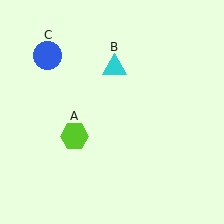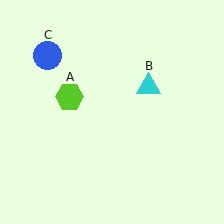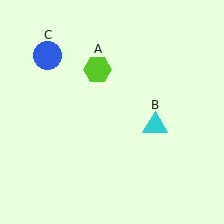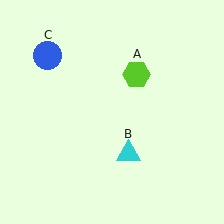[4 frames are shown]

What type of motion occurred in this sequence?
The lime hexagon (object A), cyan triangle (object B) rotated clockwise around the center of the scene.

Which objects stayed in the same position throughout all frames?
Blue circle (object C) remained stationary.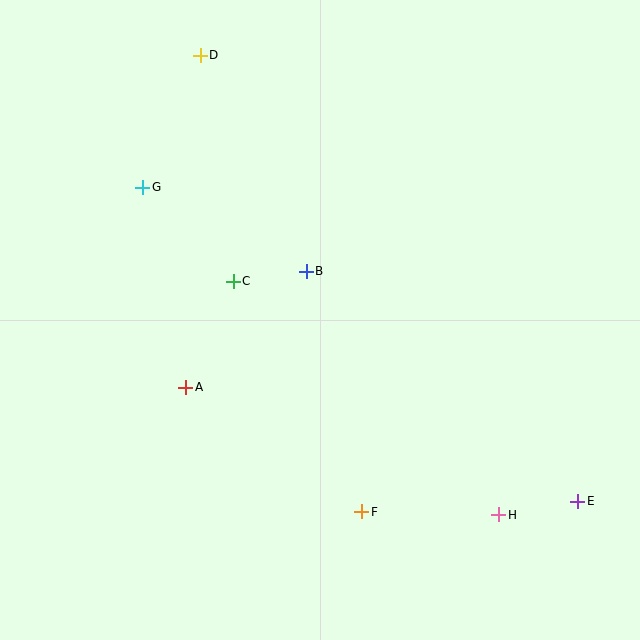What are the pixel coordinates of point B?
Point B is at (306, 271).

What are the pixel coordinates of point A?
Point A is at (186, 387).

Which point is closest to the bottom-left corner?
Point A is closest to the bottom-left corner.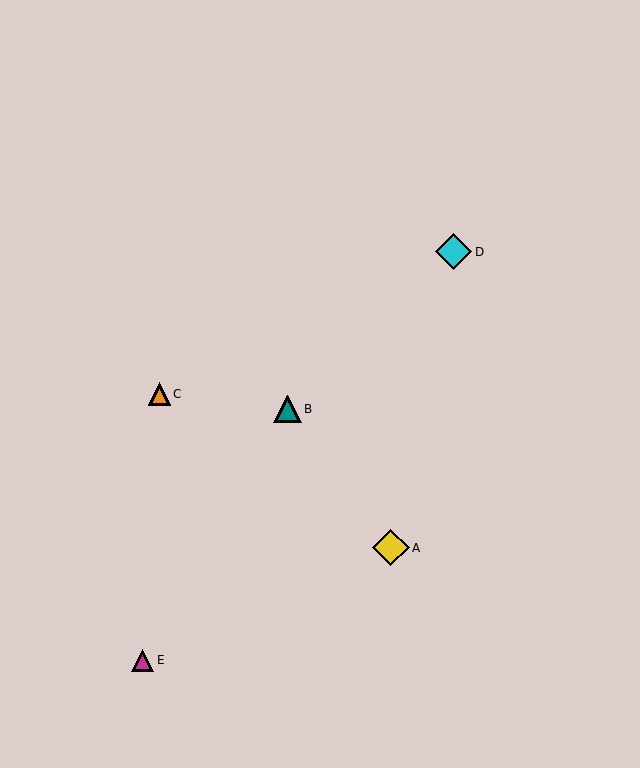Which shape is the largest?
The yellow diamond (labeled A) is the largest.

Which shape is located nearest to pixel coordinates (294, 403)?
The teal triangle (labeled B) at (287, 409) is nearest to that location.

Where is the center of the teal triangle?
The center of the teal triangle is at (287, 409).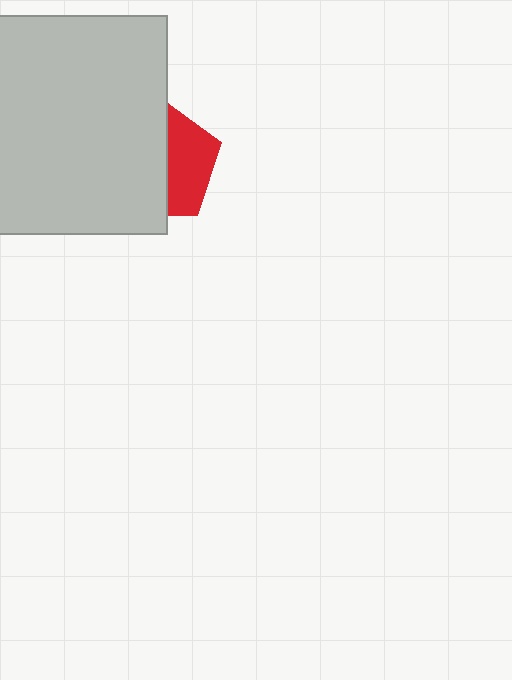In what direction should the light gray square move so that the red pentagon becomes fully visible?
The light gray square should move left. That is the shortest direction to clear the overlap and leave the red pentagon fully visible.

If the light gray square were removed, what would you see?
You would see the complete red pentagon.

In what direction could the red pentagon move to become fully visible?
The red pentagon could move right. That would shift it out from behind the light gray square entirely.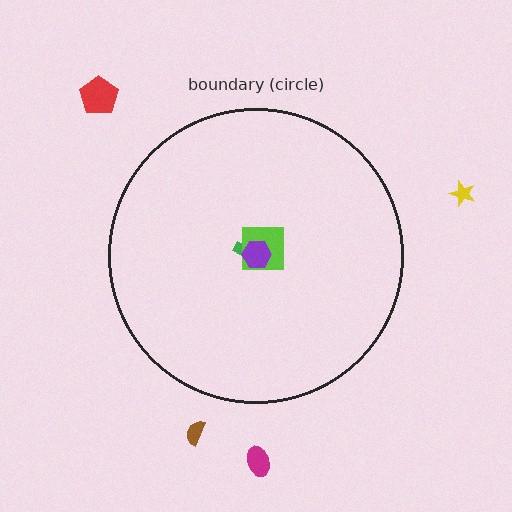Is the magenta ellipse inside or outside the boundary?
Outside.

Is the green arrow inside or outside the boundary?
Inside.